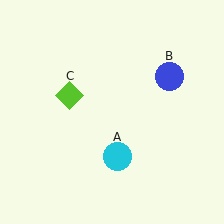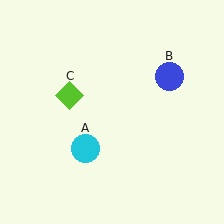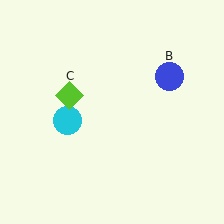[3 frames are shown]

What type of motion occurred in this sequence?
The cyan circle (object A) rotated clockwise around the center of the scene.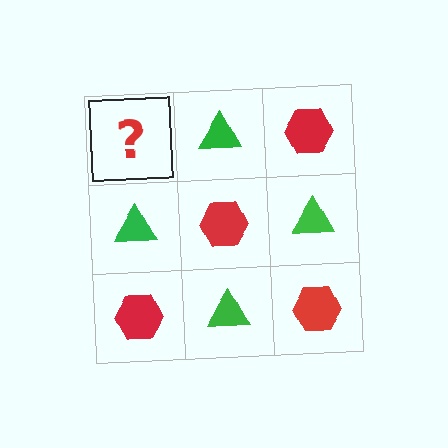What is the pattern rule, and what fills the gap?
The rule is that it alternates red hexagon and green triangle in a checkerboard pattern. The gap should be filled with a red hexagon.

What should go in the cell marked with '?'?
The missing cell should contain a red hexagon.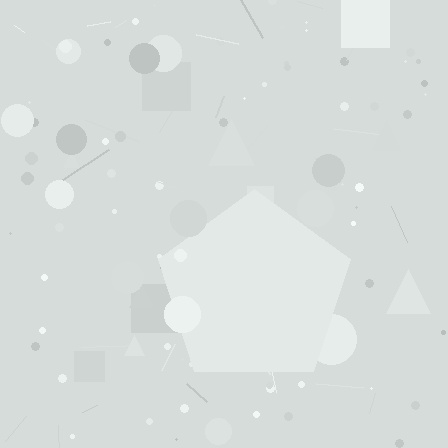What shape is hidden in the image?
A pentagon is hidden in the image.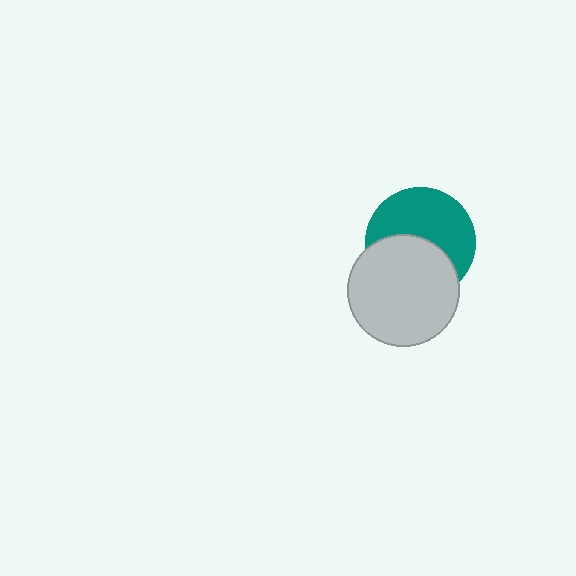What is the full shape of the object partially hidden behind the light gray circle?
The partially hidden object is a teal circle.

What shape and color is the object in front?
The object in front is a light gray circle.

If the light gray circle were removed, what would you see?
You would see the complete teal circle.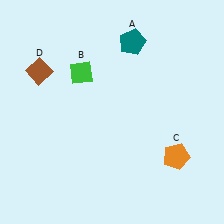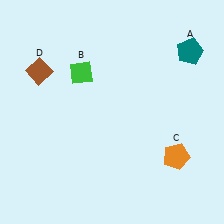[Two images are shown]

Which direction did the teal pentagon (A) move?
The teal pentagon (A) moved right.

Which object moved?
The teal pentagon (A) moved right.